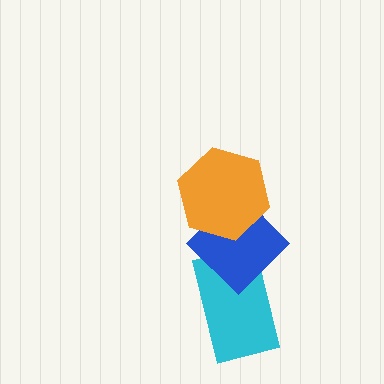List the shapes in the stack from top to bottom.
From top to bottom: the orange hexagon, the blue diamond, the cyan rectangle.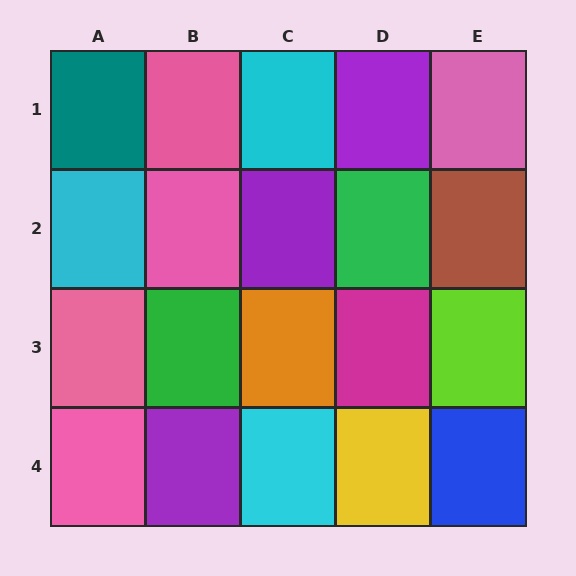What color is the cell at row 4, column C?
Cyan.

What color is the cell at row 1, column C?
Cyan.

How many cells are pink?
5 cells are pink.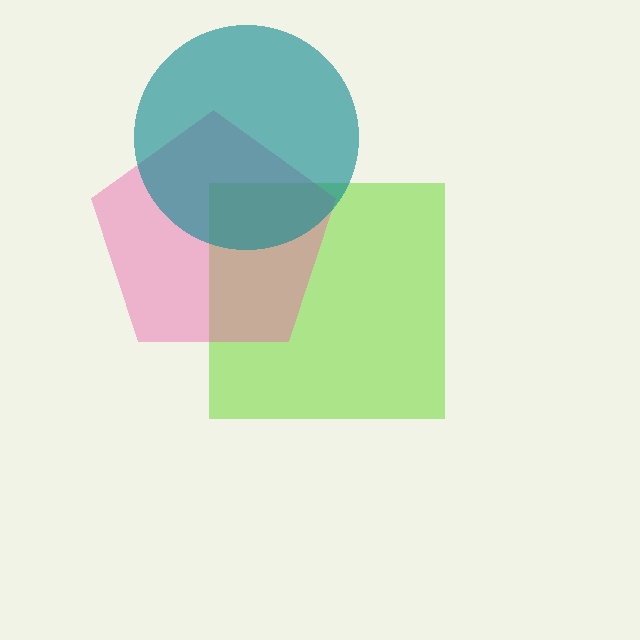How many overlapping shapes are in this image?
There are 3 overlapping shapes in the image.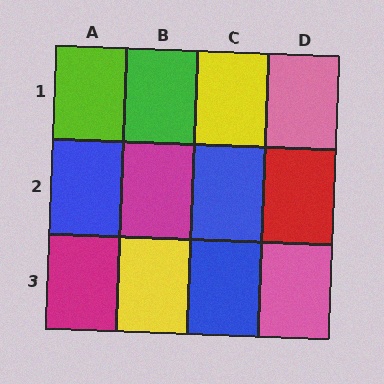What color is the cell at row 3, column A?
Magenta.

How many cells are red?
1 cell is red.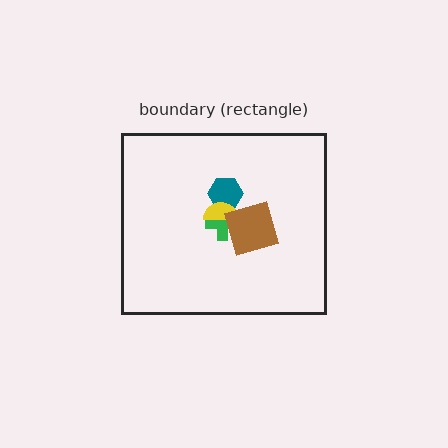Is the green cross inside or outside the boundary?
Inside.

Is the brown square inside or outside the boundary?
Inside.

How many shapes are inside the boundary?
4 inside, 0 outside.